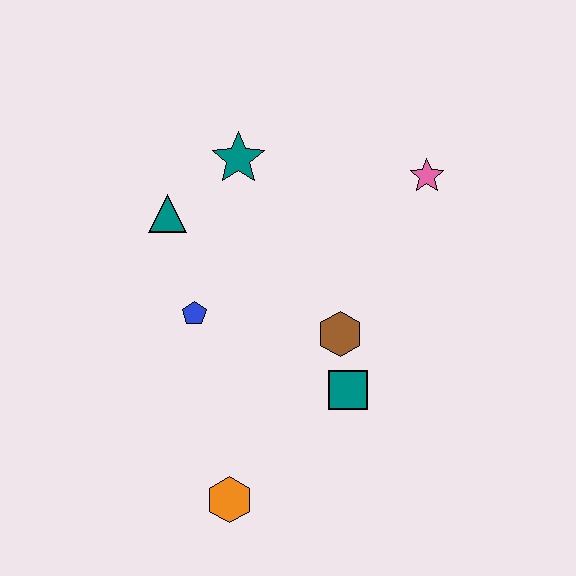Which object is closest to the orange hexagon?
The teal square is closest to the orange hexagon.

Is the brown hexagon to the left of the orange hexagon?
No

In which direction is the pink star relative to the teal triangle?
The pink star is to the right of the teal triangle.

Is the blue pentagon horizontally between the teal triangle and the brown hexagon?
Yes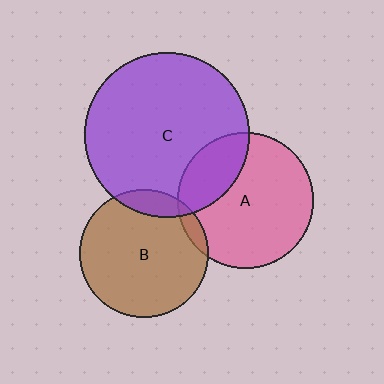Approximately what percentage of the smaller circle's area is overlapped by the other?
Approximately 5%.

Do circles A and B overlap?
Yes.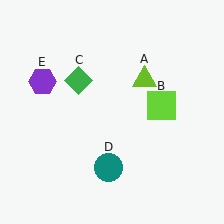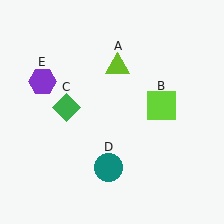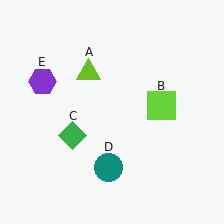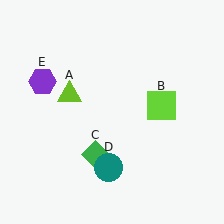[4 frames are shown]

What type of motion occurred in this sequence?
The lime triangle (object A), green diamond (object C) rotated counterclockwise around the center of the scene.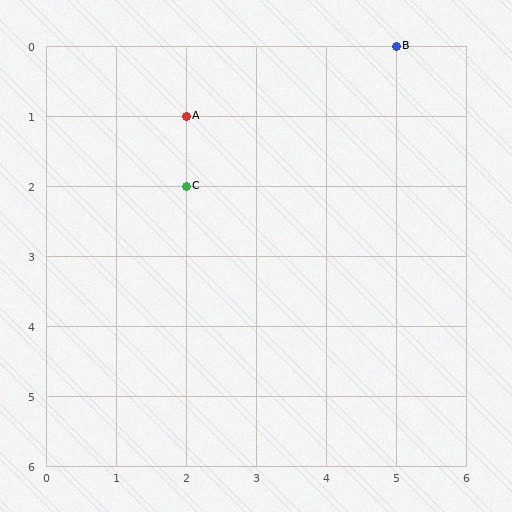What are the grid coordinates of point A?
Point A is at grid coordinates (2, 1).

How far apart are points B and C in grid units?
Points B and C are 3 columns and 2 rows apart (about 3.6 grid units diagonally).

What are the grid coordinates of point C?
Point C is at grid coordinates (2, 2).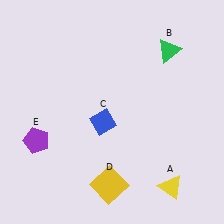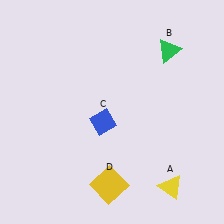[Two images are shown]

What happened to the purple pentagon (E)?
The purple pentagon (E) was removed in Image 2. It was in the bottom-left area of Image 1.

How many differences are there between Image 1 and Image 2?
There is 1 difference between the two images.